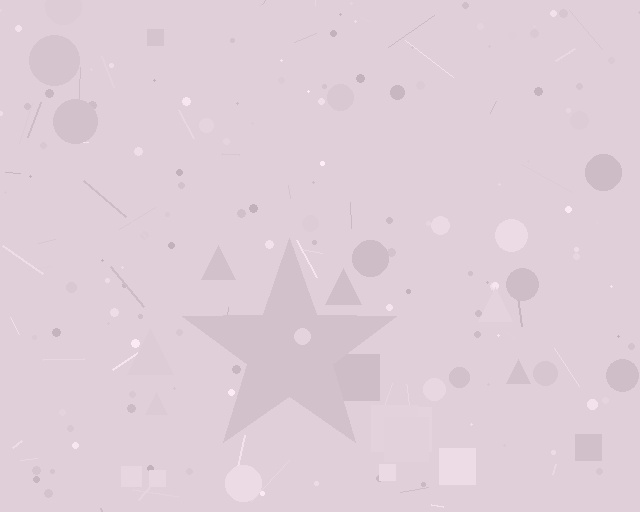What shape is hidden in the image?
A star is hidden in the image.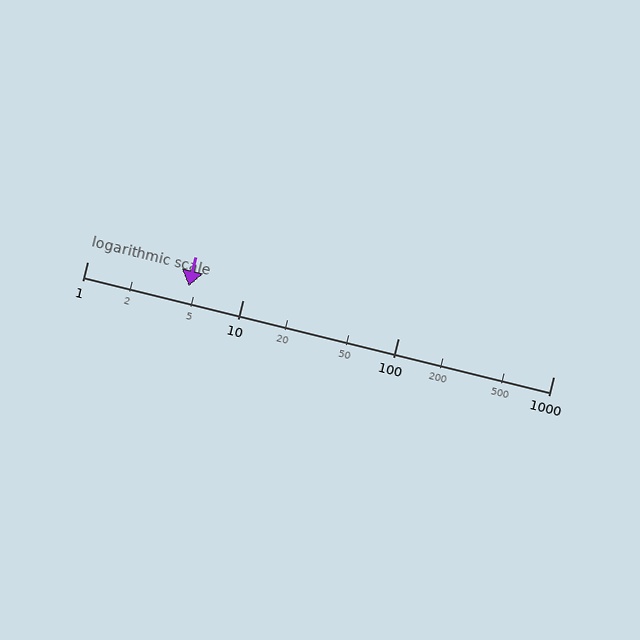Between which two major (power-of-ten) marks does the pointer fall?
The pointer is between 1 and 10.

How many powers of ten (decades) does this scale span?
The scale spans 3 decades, from 1 to 1000.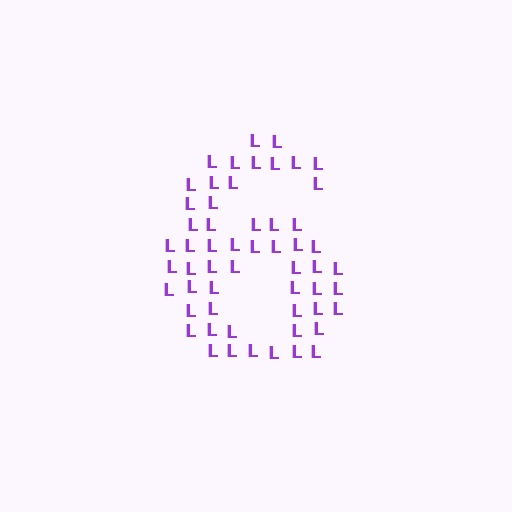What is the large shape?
The large shape is the digit 6.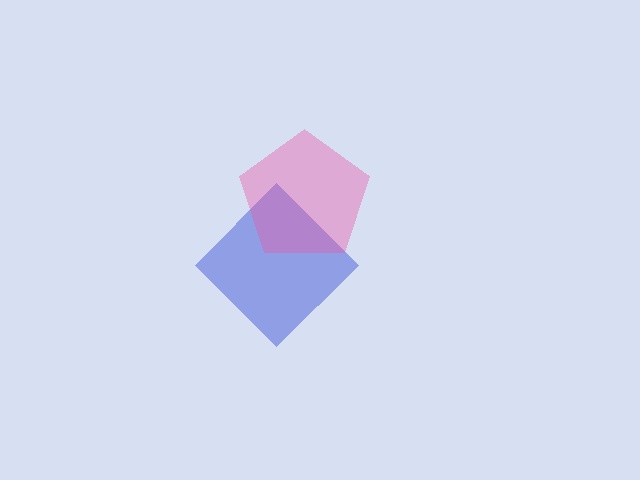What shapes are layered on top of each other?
The layered shapes are: a blue diamond, a pink pentagon.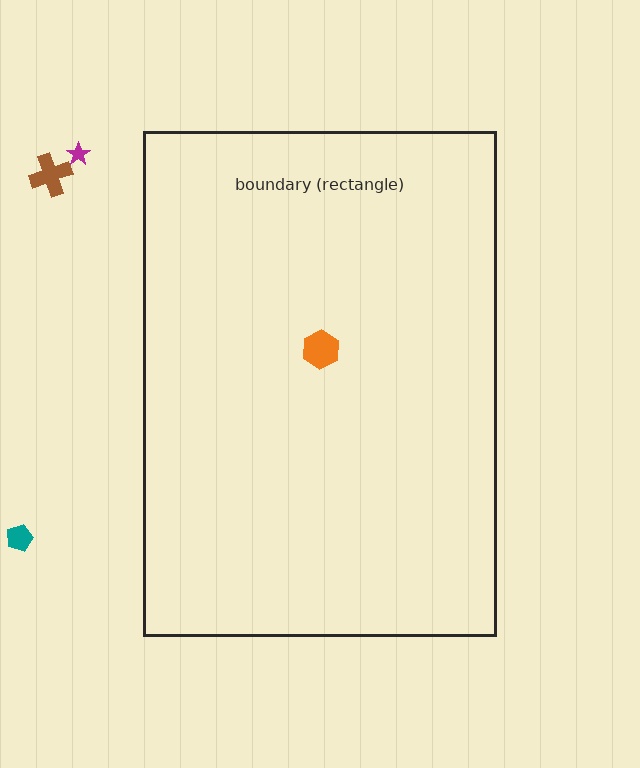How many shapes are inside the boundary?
1 inside, 3 outside.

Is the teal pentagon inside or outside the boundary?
Outside.